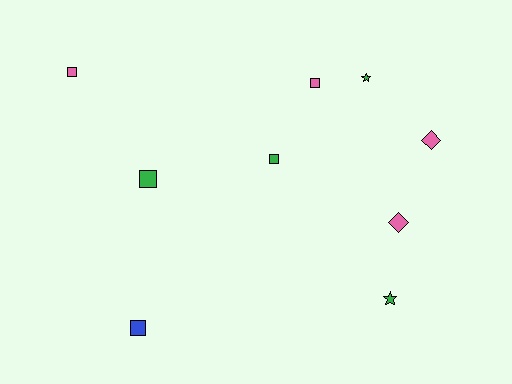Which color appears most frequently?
Pink, with 4 objects.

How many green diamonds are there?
There are no green diamonds.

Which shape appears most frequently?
Square, with 5 objects.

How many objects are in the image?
There are 9 objects.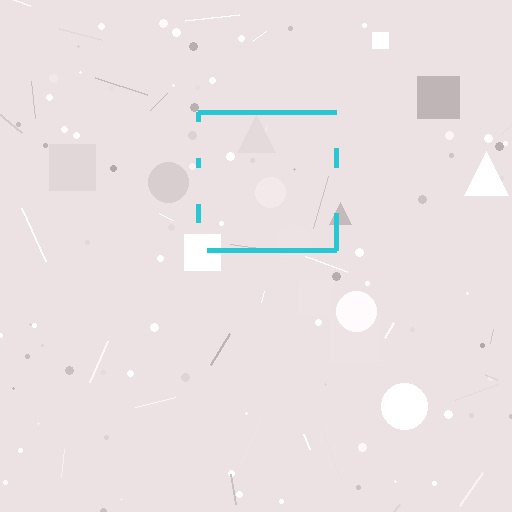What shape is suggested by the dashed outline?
The dashed outline suggests a square.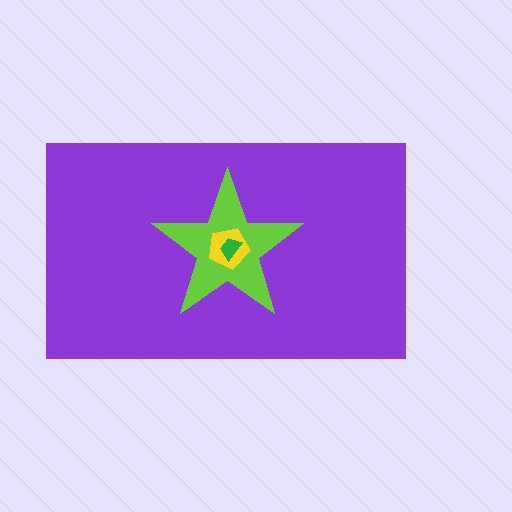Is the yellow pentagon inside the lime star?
Yes.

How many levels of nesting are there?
4.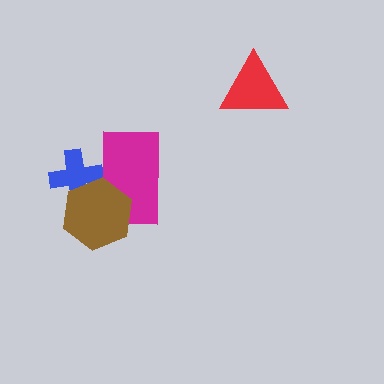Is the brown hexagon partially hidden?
No, no other shape covers it.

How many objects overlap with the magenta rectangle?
2 objects overlap with the magenta rectangle.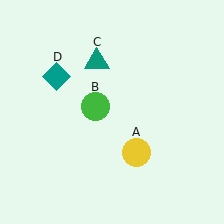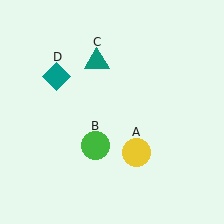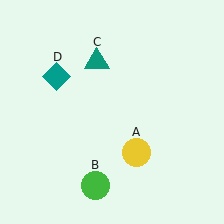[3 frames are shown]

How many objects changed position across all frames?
1 object changed position: green circle (object B).